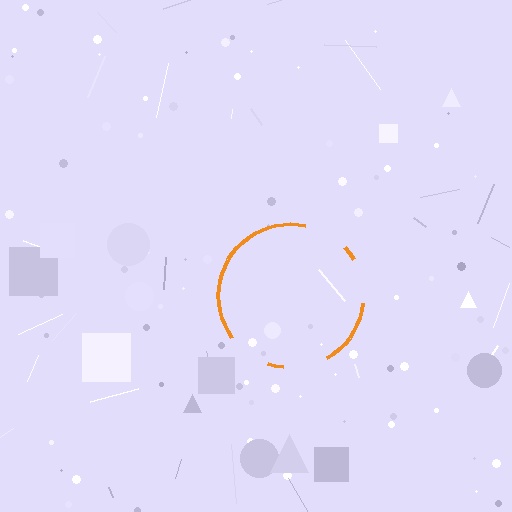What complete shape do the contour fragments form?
The contour fragments form a circle.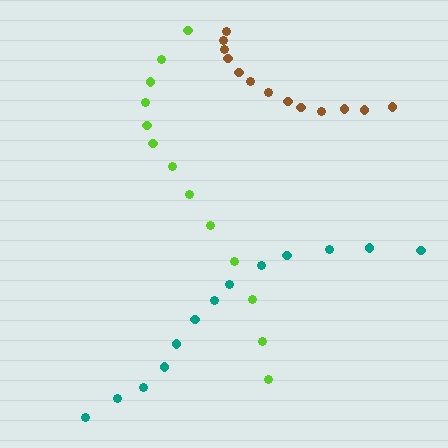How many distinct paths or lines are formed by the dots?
There are 3 distinct paths.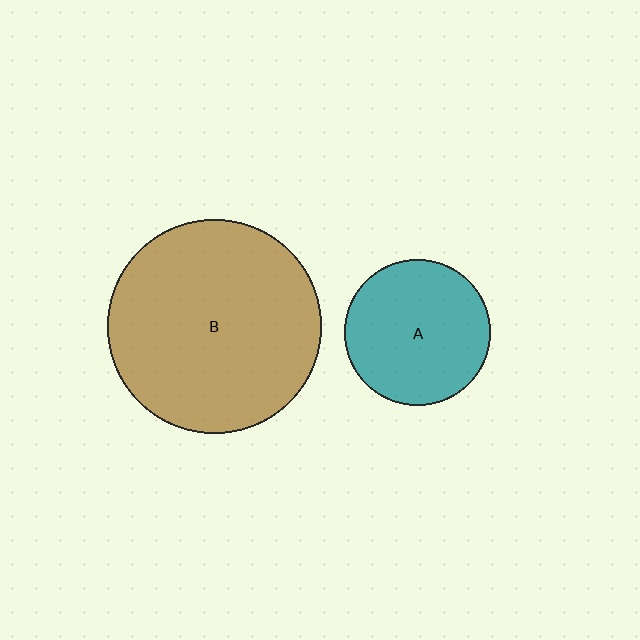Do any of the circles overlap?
No, none of the circles overlap.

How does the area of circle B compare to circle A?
Approximately 2.2 times.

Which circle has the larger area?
Circle B (brown).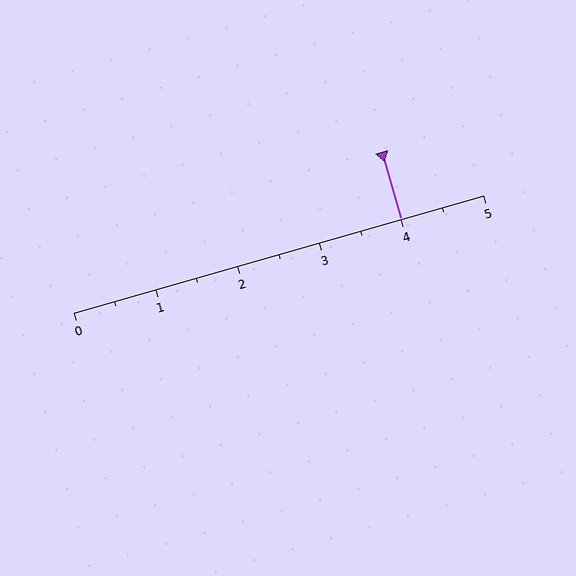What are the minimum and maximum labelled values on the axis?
The axis runs from 0 to 5.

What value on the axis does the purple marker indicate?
The marker indicates approximately 4.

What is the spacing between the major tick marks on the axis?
The major ticks are spaced 1 apart.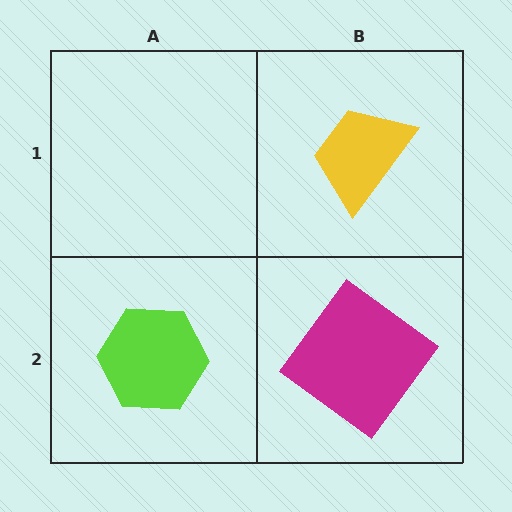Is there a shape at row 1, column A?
No, that cell is empty.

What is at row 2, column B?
A magenta diamond.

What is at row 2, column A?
A lime hexagon.